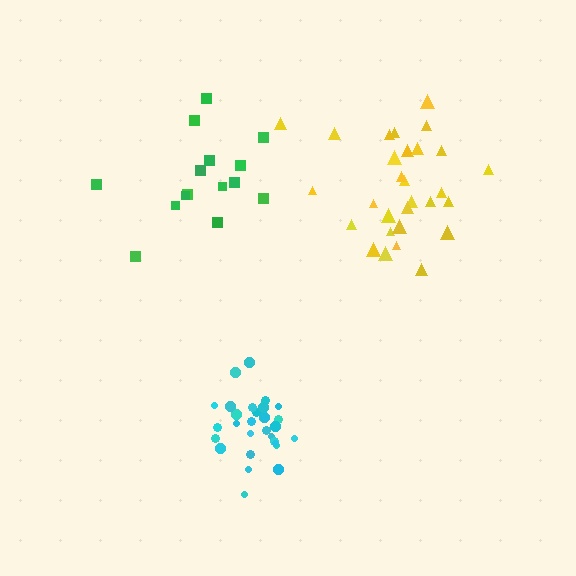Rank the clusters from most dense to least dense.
cyan, yellow, green.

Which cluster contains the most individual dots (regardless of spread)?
Cyan (30).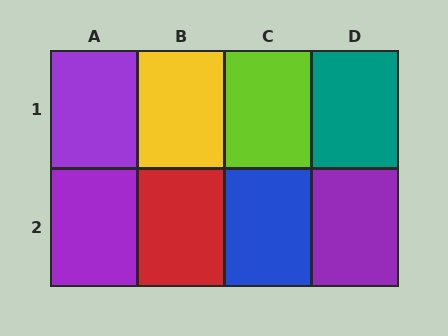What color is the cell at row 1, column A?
Purple.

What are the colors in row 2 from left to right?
Purple, red, blue, purple.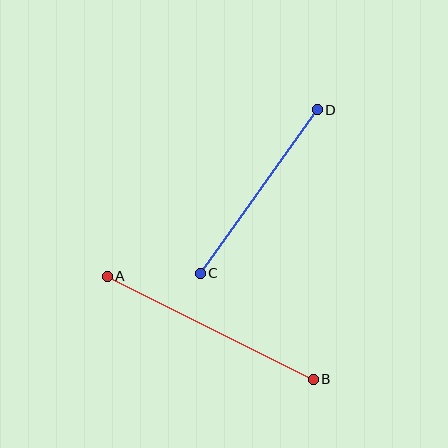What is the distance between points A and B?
The distance is approximately 231 pixels.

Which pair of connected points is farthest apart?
Points A and B are farthest apart.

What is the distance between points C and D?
The distance is approximately 201 pixels.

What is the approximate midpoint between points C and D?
The midpoint is at approximately (259, 191) pixels.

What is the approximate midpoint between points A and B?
The midpoint is at approximately (210, 328) pixels.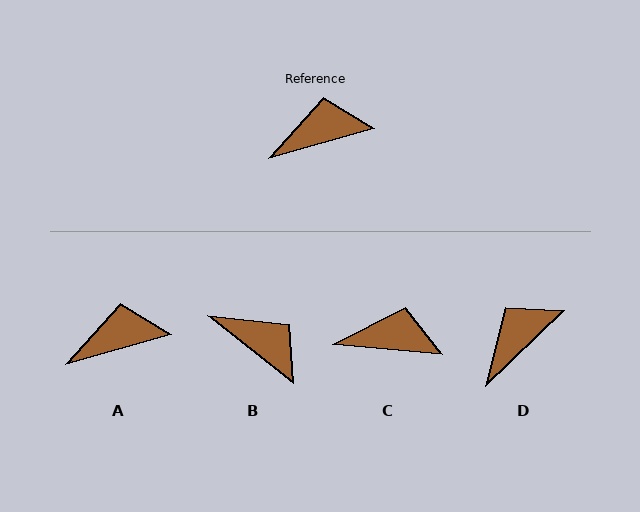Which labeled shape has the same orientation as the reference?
A.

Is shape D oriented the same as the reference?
No, it is off by about 28 degrees.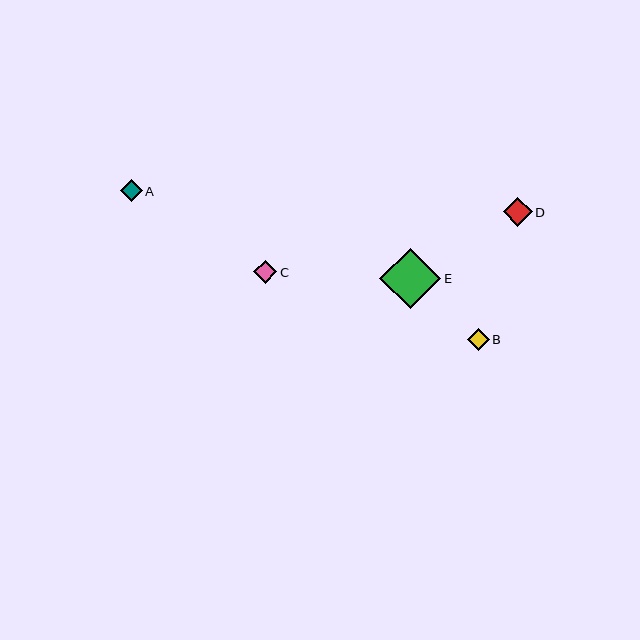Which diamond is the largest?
Diamond E is the largest with a size of approximately 61 pixels.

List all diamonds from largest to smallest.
From largest to smallest: E, D, C, A, B.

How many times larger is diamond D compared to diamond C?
Diamond D is approximately 1.2 times the size of diamond C.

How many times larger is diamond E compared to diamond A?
Diamond E is approximately 2.8 times the size of diamond A.